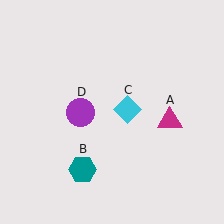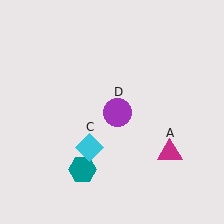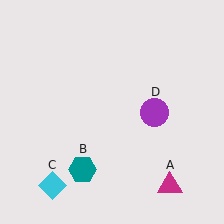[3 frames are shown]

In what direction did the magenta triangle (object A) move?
The magenta triangle (object A) moved down.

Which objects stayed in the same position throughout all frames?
Teal hexagon (object B) remained stationary.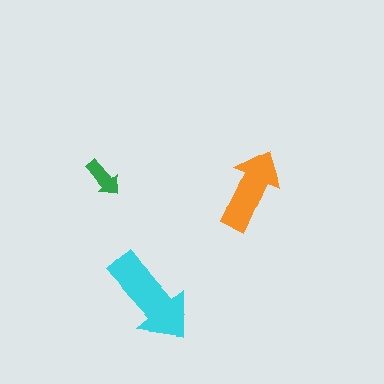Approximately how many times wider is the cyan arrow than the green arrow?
About 2.5 times wider.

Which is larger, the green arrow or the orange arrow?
The orange one.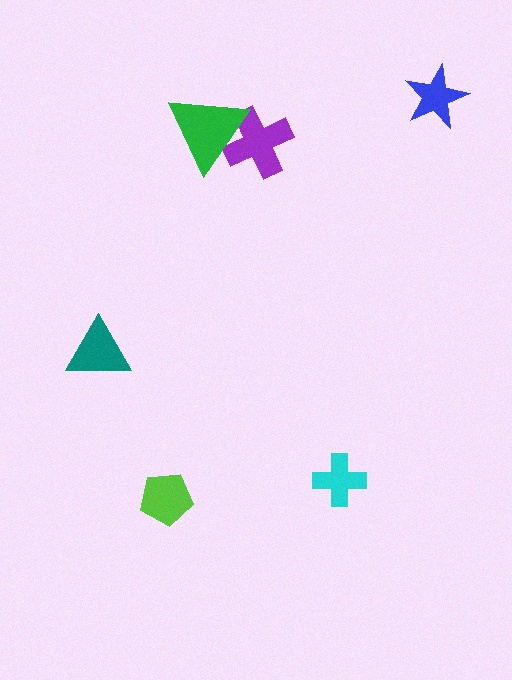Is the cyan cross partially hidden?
No, no other shape covers it.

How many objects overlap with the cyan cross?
0 objects overlap with the cyan cross.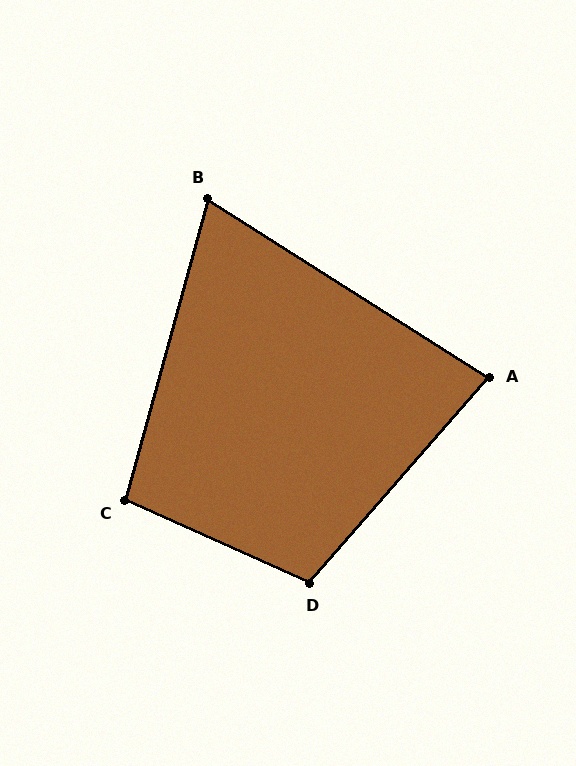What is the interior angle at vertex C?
Approximately 99 degrees (obtuse).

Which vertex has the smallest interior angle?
B, at approximately 73 degrees.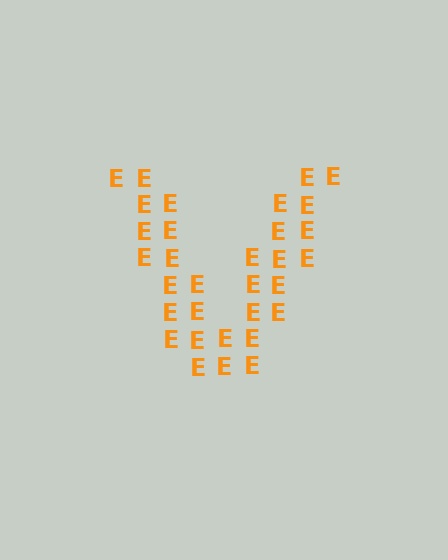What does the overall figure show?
The overall figure shows the letter V.